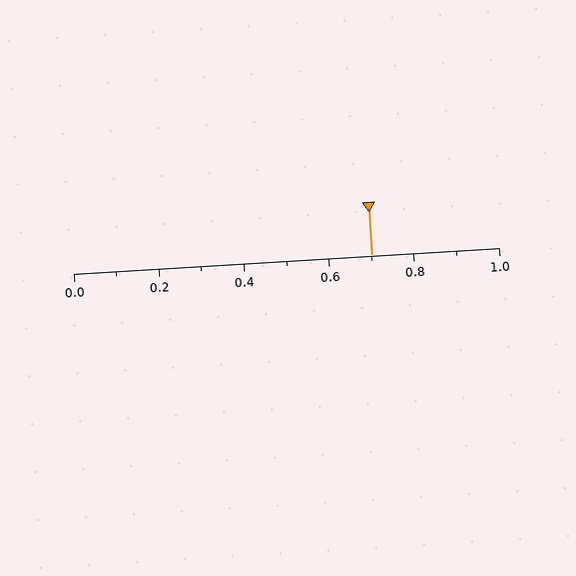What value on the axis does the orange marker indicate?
The marker indicates approximately 0.7.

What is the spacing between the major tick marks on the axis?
The major ticks are spaced 0.2 apart.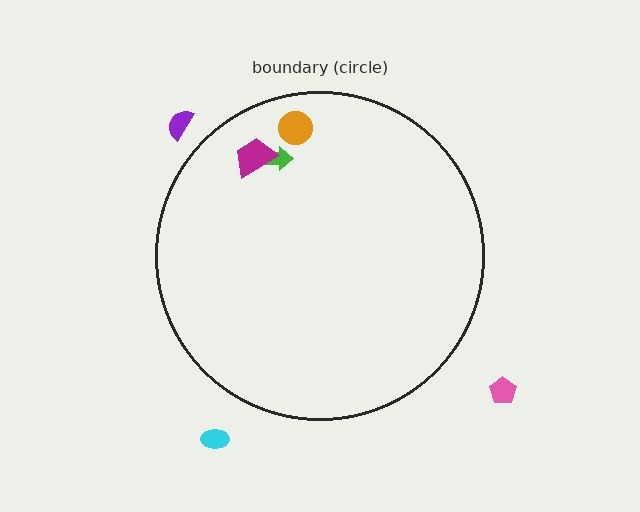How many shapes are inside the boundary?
3 inside, 3 outside.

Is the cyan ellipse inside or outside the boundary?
Outside.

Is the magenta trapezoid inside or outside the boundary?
Inside.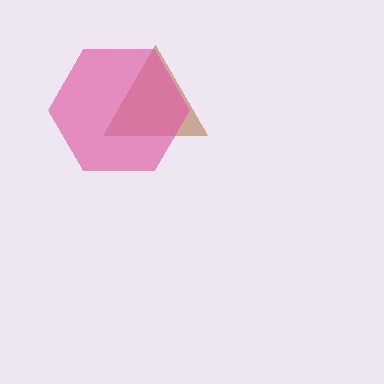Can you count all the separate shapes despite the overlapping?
Yes, there are 2 separate shapes.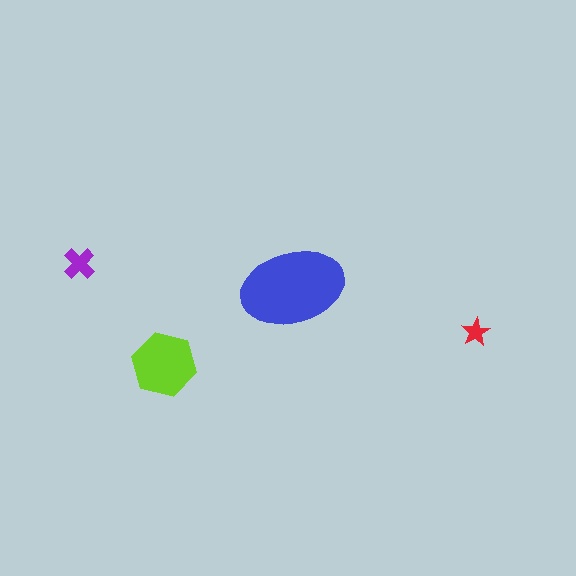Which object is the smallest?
The red star.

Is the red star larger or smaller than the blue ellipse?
Smaller.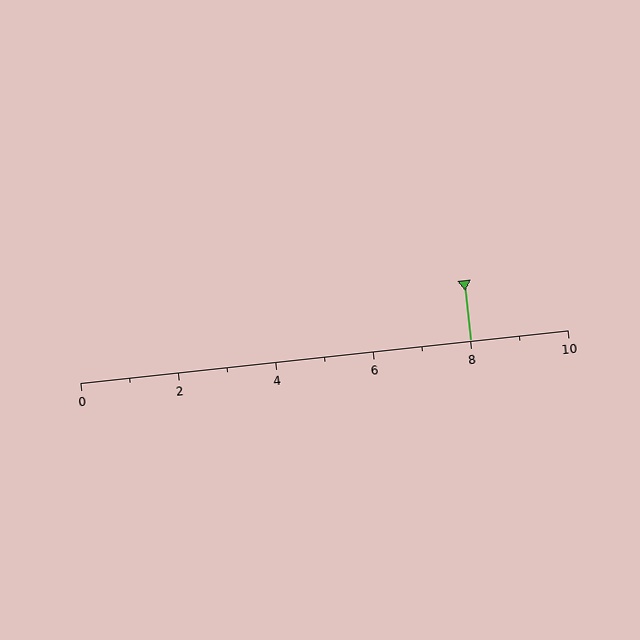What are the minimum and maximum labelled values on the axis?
The axis runs from 0 to 10.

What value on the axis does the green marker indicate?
The marker indicates approximately 8.